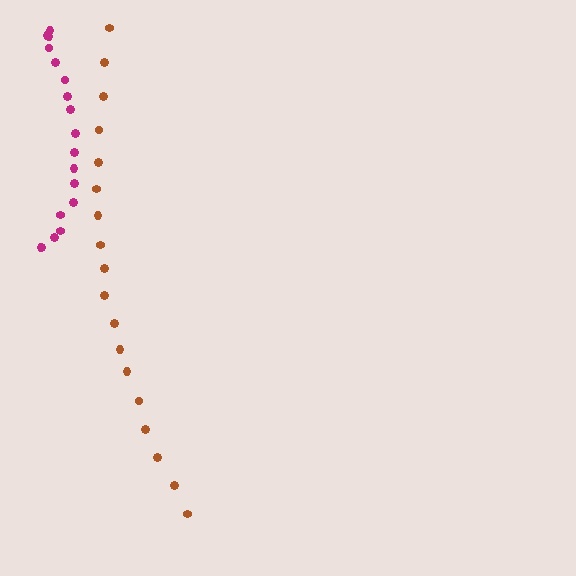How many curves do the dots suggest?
There are 2 distinct paths.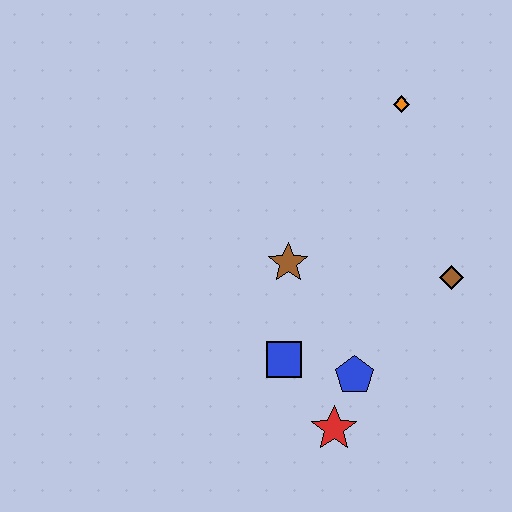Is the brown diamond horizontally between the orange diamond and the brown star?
No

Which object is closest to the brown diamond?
The blue pentagon is closest to the brown diamond.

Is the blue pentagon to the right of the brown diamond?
No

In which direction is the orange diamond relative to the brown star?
The orange diamond is above the brown star.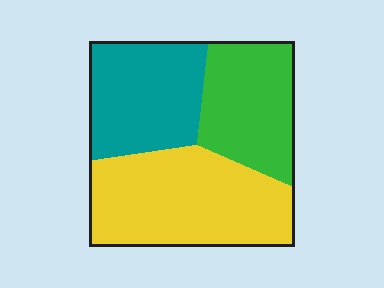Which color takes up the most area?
Yellow, at roughly 45%.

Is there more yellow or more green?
Yellow.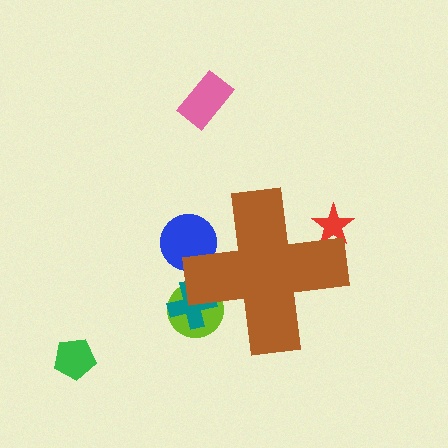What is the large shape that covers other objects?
A brown cross.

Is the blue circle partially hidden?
Yes, the blue circle is partially hidden behind the brown cross.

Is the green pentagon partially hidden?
No, the green pentagon is fully visible.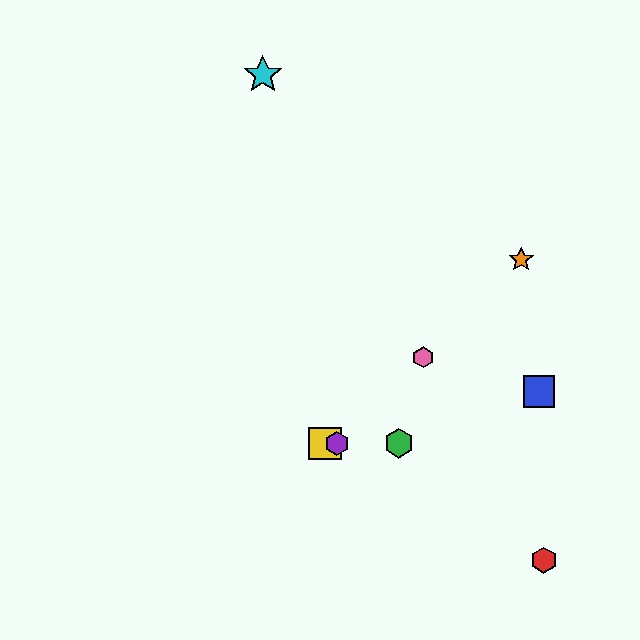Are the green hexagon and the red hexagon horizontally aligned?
No, the green hexagon is at y≈443 and the red hexagon is at y≈560.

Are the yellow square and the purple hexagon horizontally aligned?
Yes, both are at y≈443.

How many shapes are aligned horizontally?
3 shapes (the green hexagon, the yellow square, the purple hexagon) are aligned horizontally.